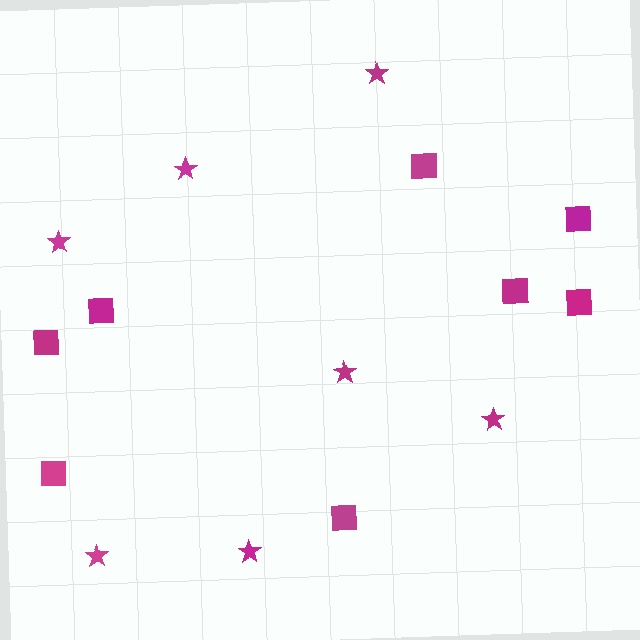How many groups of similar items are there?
There are 2 groups: one group of stars (7) and one group of squares (8).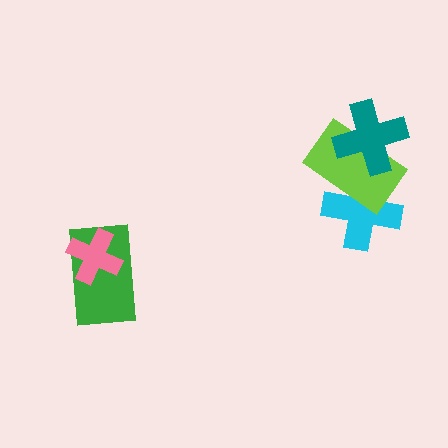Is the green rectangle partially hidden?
Yes, it is partially covered by another shape.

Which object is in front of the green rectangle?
The pink cross is in front of the green rectangle.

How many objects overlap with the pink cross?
1 object overlaps with the pink cross.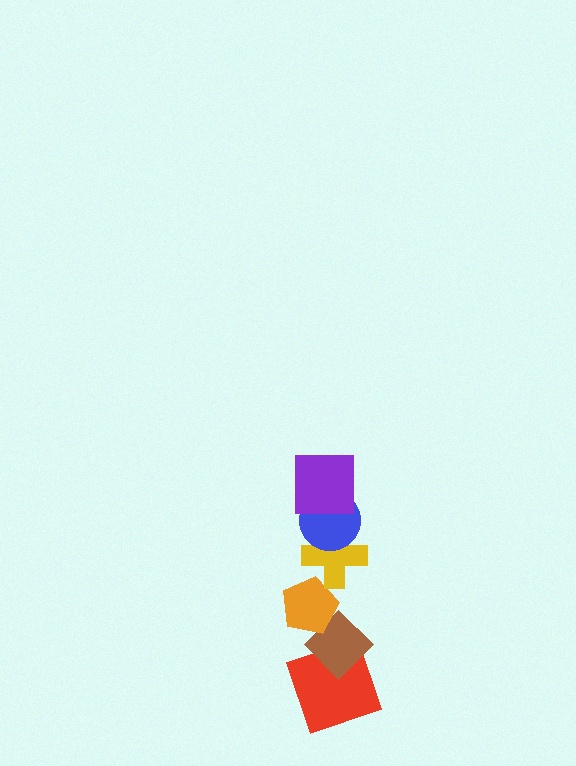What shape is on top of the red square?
The brown diamond is on top of the red square.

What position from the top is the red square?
The red square is 6th from the top.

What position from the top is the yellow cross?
The yellow cross is 3rd from the top.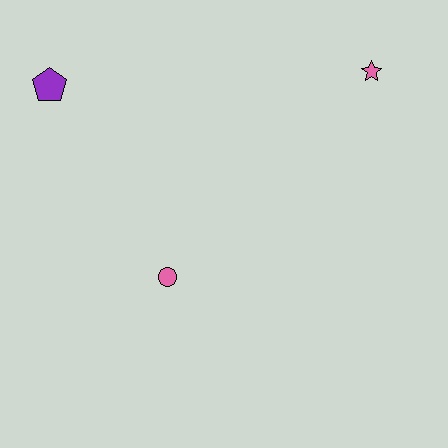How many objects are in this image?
There are 3 objects.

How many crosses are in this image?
There are no crosses.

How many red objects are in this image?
There are no red objects.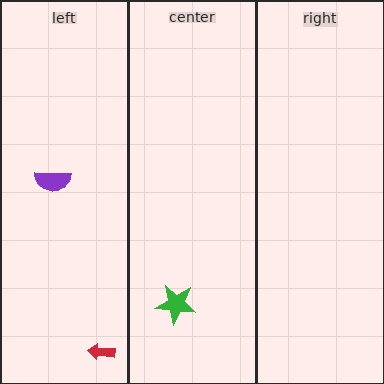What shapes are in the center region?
The green star.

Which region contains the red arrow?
The left region.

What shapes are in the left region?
The purple semicircle, the red arrow.